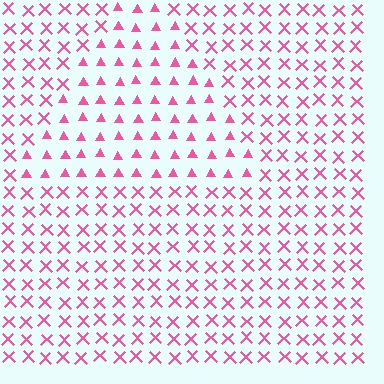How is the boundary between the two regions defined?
The boundary is defined by a change in element shape: triangles inside vs. X marks outside. All elements share the same color and spacing.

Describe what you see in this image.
The image is filled with small pink elements arranged in a uniform grid. A triangle-shaped region contains triangles, while the surrounding area contains X marks. The boundary is defined purely by the change in element shape.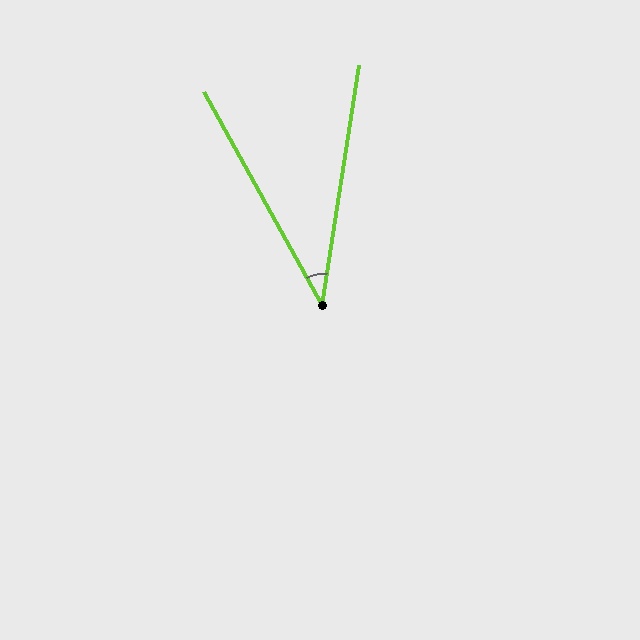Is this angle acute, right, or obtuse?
It is acute.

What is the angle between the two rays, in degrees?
Approximately 38 degrees.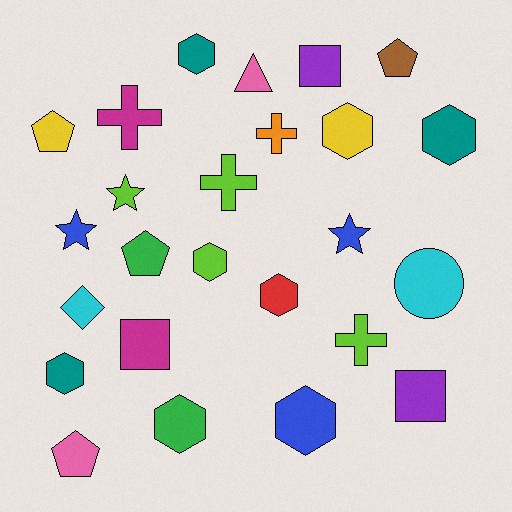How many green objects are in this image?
There are 2 green objects.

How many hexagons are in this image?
There are 8 hexagons.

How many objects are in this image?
There are 25 objects.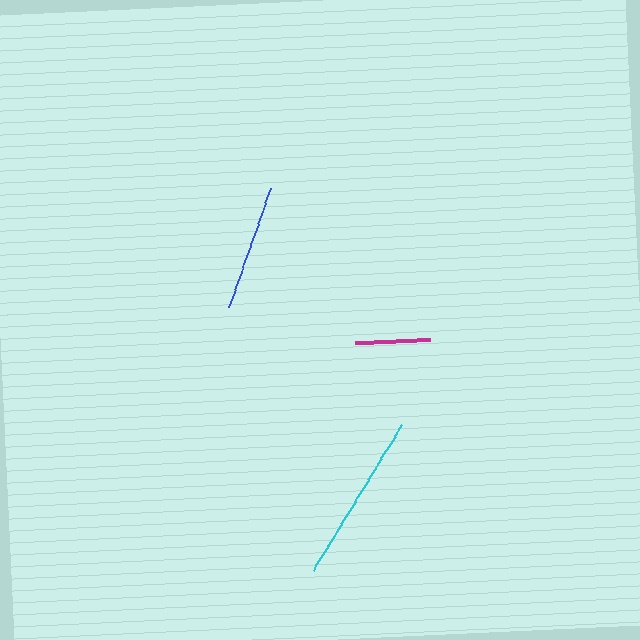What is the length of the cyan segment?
The cyan segment is approximately 171 pixels long.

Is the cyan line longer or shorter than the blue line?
The cyan line is longer than the blue line.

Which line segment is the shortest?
The magenta line is the shortest at approximately 75 pixels.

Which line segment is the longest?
The cyan line is the longest at approximately 171 pixels.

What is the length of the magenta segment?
The magenta segment is approximately 75 pixels long.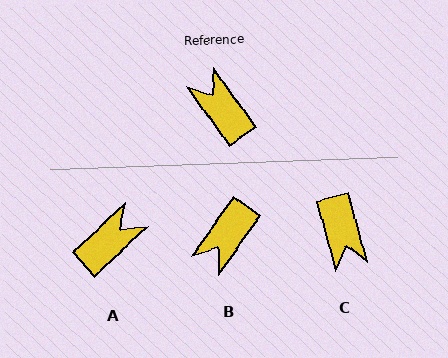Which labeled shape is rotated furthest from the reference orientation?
C, about 160 degrees away.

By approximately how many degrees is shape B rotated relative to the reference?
Approximately 110 degrees counter-clockwise.